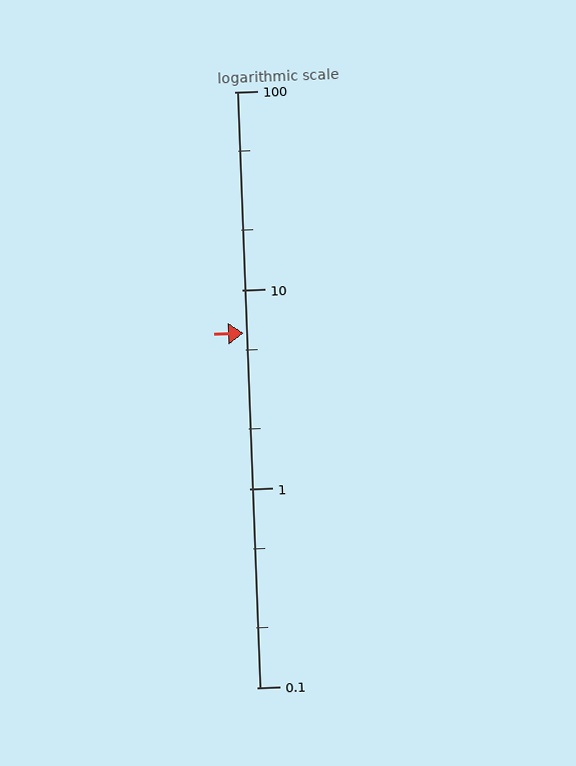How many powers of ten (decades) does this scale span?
The scale spans 3 decades, from 0.1 to 100.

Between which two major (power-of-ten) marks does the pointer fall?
The pointer is between 1 and 10.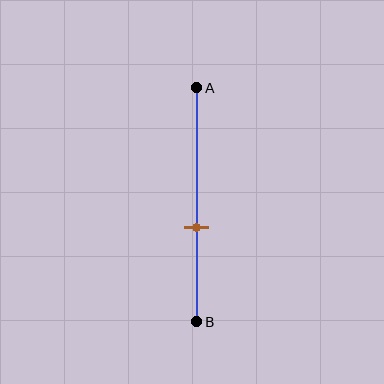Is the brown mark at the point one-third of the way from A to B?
No, the mark is at about 60% from A, not at the 33% one-third point.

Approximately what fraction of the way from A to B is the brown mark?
The brown mark is approximately 60% of the way from A to B.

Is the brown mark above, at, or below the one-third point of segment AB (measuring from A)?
The brown mark is below the one-third point of segment AB.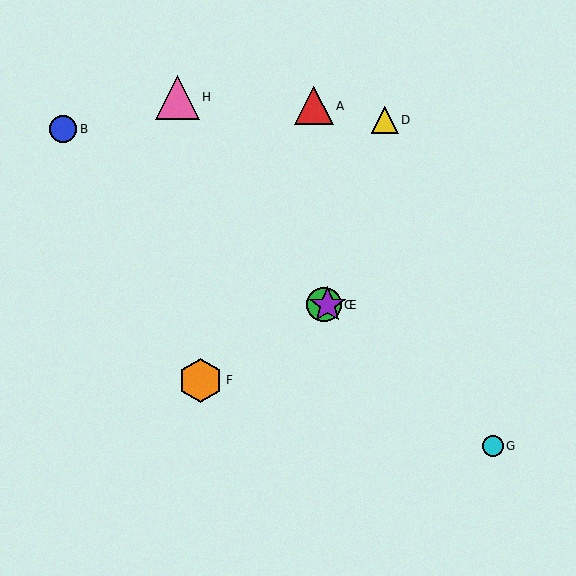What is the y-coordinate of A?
Object A is at y≈106.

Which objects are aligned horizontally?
Objects C, E are aligned horizontally.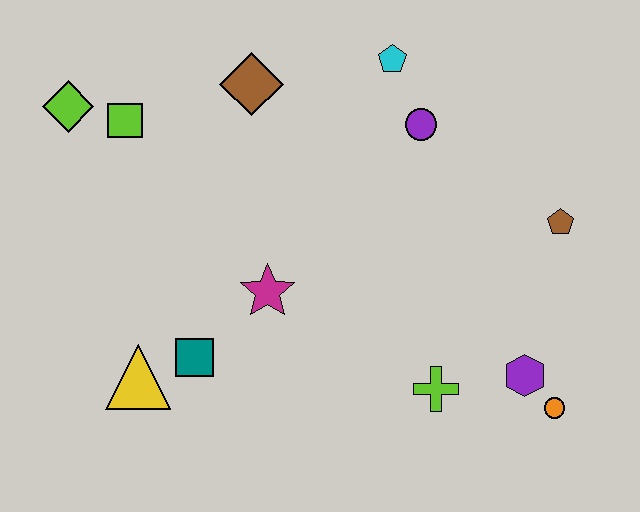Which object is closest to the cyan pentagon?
The purple circle is closest to the cyan pentagon.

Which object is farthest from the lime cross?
The lime diamond is farthest from the lime cross.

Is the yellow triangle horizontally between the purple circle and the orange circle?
No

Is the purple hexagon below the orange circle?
No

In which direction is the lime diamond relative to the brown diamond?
The lime diamond is to the left of the brown diamond.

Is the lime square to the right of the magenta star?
No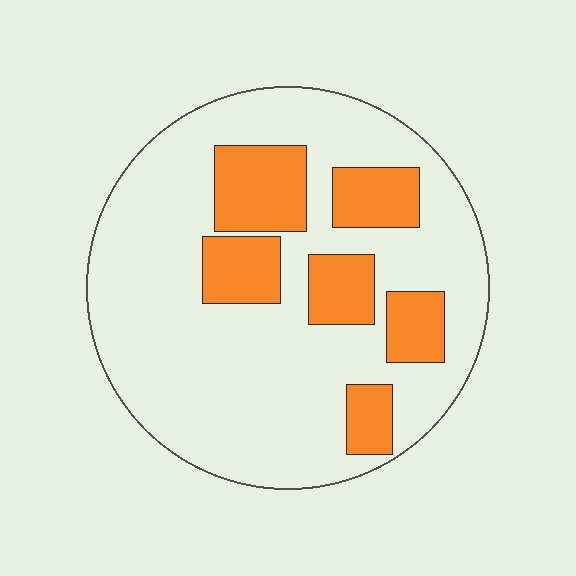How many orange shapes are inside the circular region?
6.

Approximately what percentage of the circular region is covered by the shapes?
Approximately 25%.